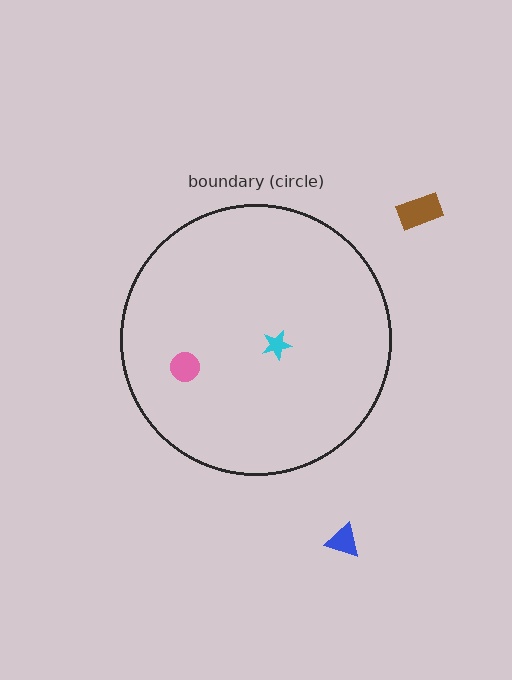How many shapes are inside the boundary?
2 inside, 2 outside.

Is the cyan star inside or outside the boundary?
Inside.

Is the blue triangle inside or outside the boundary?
Outside.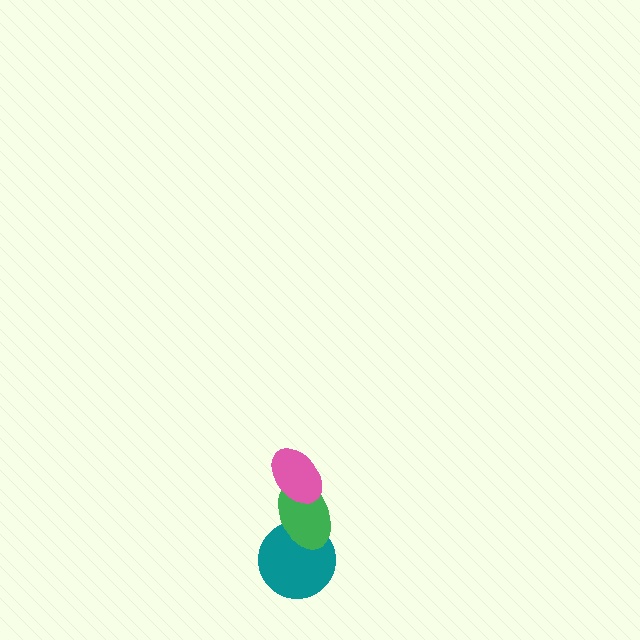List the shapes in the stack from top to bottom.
From top to bottom: the pink ellipse, the green ellipse, the teal circle.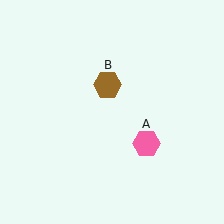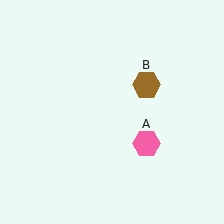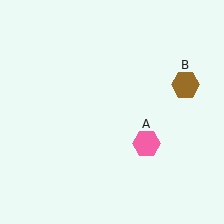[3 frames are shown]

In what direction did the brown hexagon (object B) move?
The brown hexagon (object B) moved right.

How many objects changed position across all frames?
1 object changed position: brown hexagon (object B).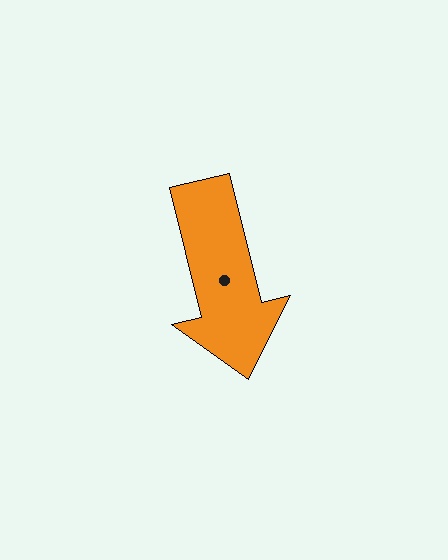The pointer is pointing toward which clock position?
Roughly 6 o'clock.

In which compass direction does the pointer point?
South.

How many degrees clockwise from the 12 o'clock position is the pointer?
Approximately 166 degrees.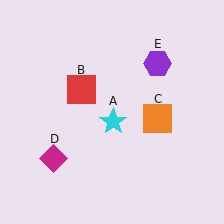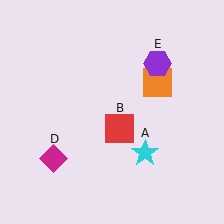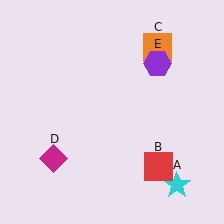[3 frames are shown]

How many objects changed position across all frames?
3 objects changed position: cyan star (object A), red square (object B), orange square (object C).